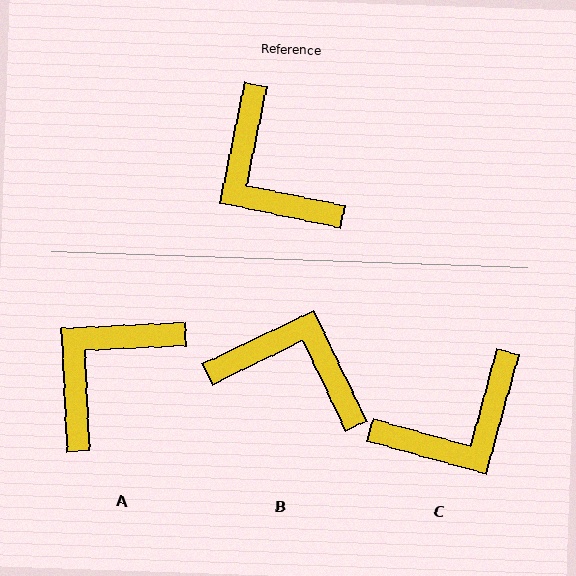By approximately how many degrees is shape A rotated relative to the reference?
Approximately 76 degrees clockwise.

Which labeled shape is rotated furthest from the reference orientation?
B, about 143 degrees away.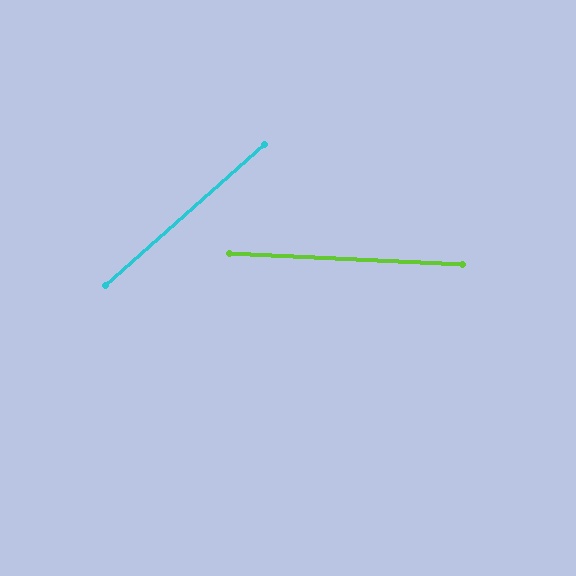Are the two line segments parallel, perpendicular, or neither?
Neither parallel nor perpendicular — they differ by about 44°.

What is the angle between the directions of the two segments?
Approximately 44 degrees.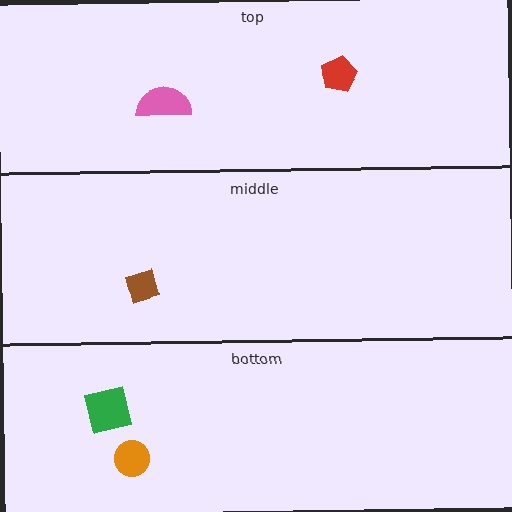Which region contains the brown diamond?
The middle region.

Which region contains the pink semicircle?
The top region.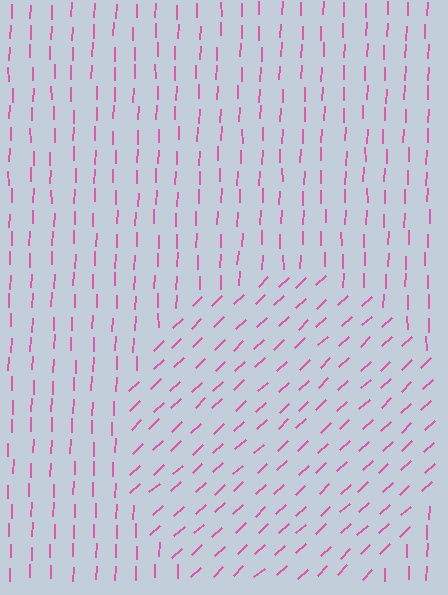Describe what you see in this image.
The image is filled with small pink line segments. A circle region in the image has lines oriented differently from the surrounding lines, creating a visible texture boundary.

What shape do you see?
I see a circle.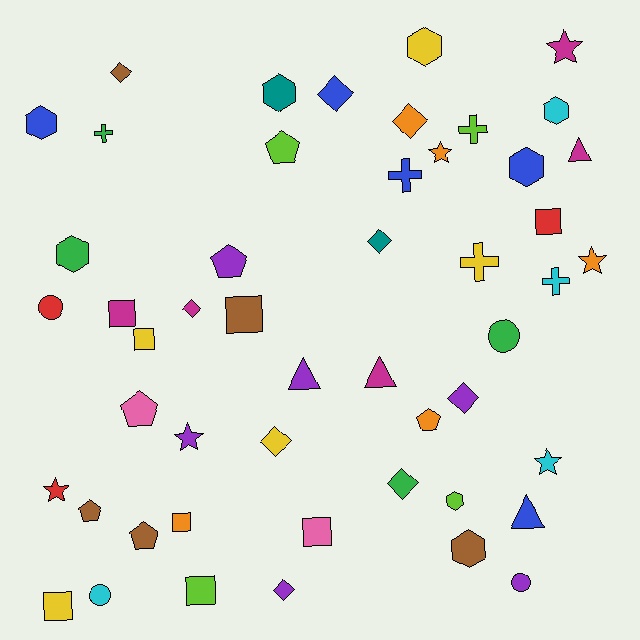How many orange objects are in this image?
There are 5 orange objects.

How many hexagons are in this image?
There are 8 hexagons.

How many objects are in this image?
There are 50 objects.